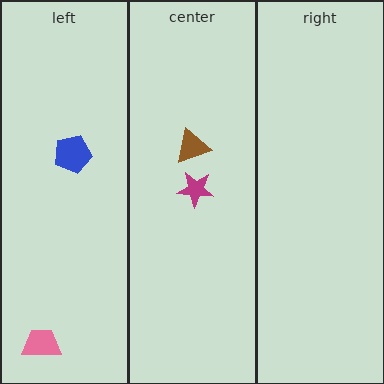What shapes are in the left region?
The pink trapezoid, the blue pentagon.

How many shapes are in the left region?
2.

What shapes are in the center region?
The magenta star, the brown triangle.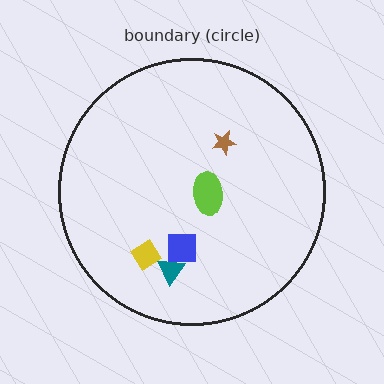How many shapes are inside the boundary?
5 inside, 0 outside.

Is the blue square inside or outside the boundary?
Inside.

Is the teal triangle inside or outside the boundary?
Inside.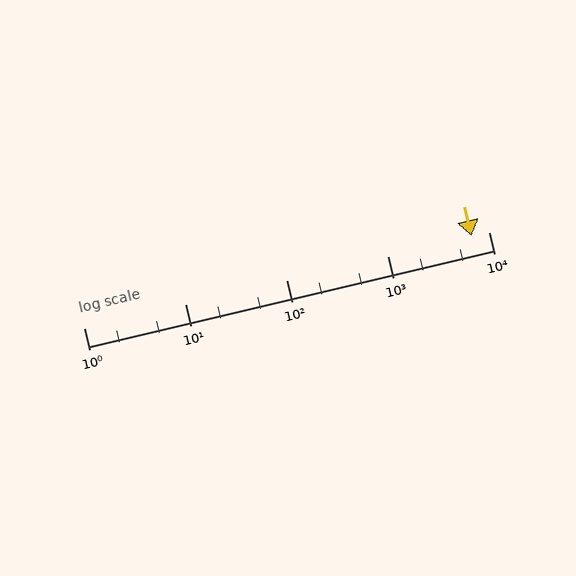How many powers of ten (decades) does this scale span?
The scale spans 4 decades, from 1 to 10000.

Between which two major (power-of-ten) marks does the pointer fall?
The pointer is between 1000 and 10000.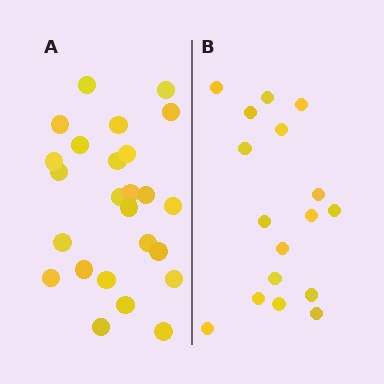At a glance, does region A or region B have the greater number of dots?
Region A (the left region) has more dots.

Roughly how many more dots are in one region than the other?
Region A has roughly 8 or so more dots than region B.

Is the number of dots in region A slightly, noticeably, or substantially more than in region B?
Region A has substantially more. The ratio is roughly 1.5 to 1.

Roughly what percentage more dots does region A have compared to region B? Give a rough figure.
About 45% more.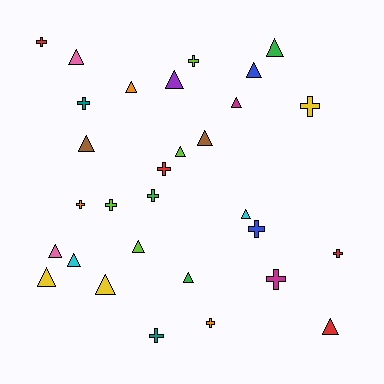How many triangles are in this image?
There are 17 triangles.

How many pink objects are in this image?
There are 2 pink objects.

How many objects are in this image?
There are 30 objects.